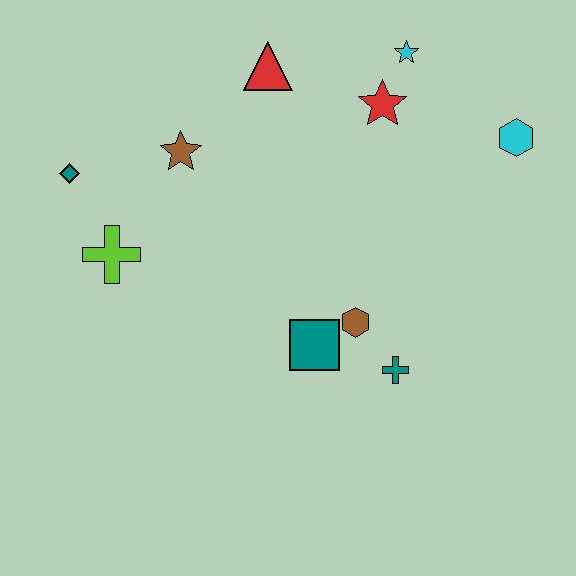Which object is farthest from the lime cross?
The cyan hexagon is farthest from the lime cross.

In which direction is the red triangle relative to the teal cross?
The red triangle is above the teal cross.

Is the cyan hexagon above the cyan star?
No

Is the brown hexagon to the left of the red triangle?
No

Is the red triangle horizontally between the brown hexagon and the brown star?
Yes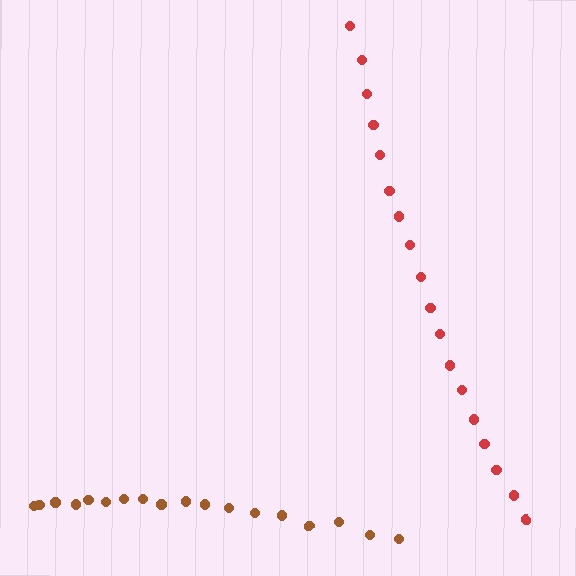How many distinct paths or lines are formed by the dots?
There are 2 distinct paths.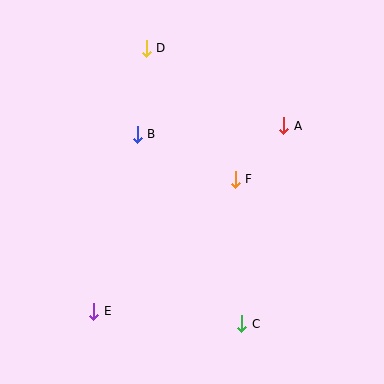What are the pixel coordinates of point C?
Point C is at (242, 324).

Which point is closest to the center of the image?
Point F at (235, 179) is closest to the center.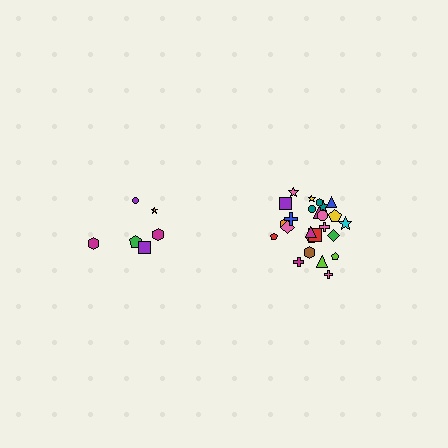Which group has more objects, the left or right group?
The right group.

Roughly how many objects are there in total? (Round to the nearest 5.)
Roughly 30 objects in total.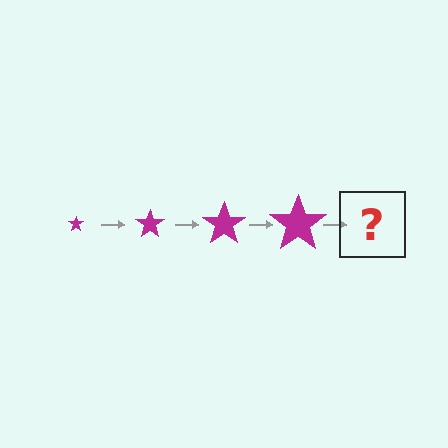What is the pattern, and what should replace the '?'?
The pattern is that the star gets progressively larger each step. The '?' should be a magenta star, larger than the previous one.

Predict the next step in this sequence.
The next step is a magenta star, larger than the previous one.